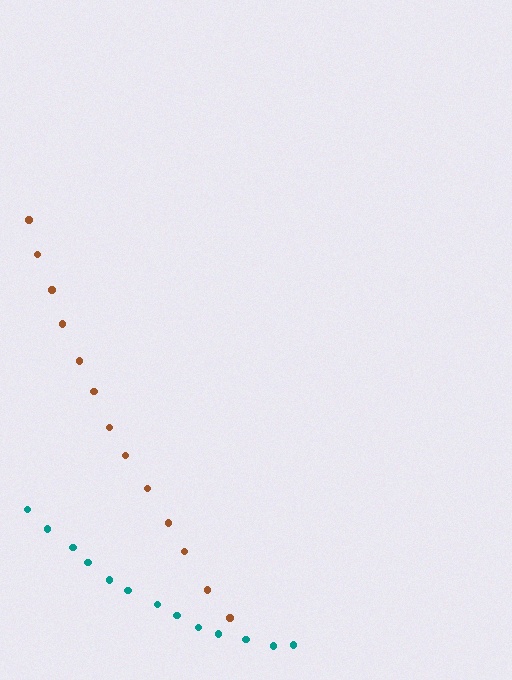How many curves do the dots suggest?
There are 2 distinct paths.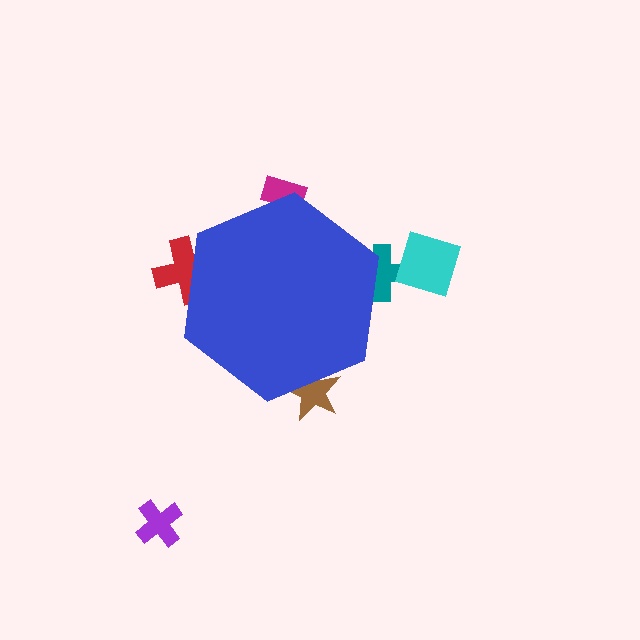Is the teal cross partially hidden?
Yes, the teal cross is partially hidden behind the blue hexagon.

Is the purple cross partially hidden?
No, the purple cross is fully visible.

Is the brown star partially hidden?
Yes, the brown star is partially hidden behind the blue hexagon.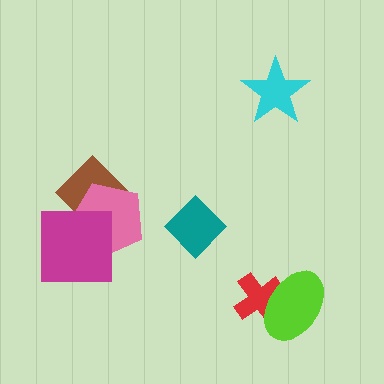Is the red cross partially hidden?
Yes, it is partially covered by another shape.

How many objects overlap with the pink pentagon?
2 objects overlap with the pink pentagon.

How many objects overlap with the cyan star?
0 objects overlap with the cyan star.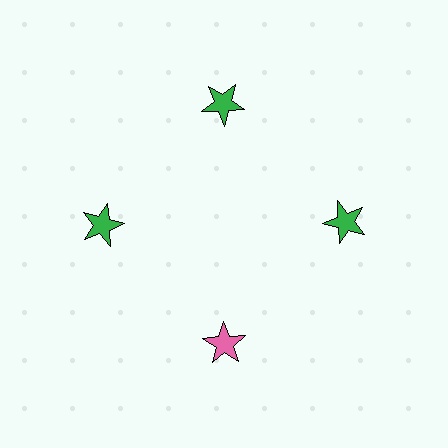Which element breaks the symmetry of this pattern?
The pink star at roughly the 6 o'clock position breaks the symmetry. All other shapes are green stars.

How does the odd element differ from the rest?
It has a different color: pink instead of green.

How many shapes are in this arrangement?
There are 4 shapes arranged in a ring pattern.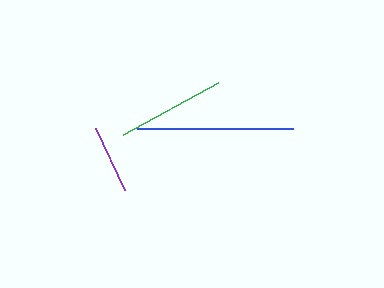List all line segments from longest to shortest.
From longest to shortest: blue, green, purple.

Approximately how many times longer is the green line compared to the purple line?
The green line is approximately 1.6 times the length of the purple line.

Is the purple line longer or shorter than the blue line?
The blue line is longer than the purple line.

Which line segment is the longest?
The blue line is the longest at approximately 156 pixels.